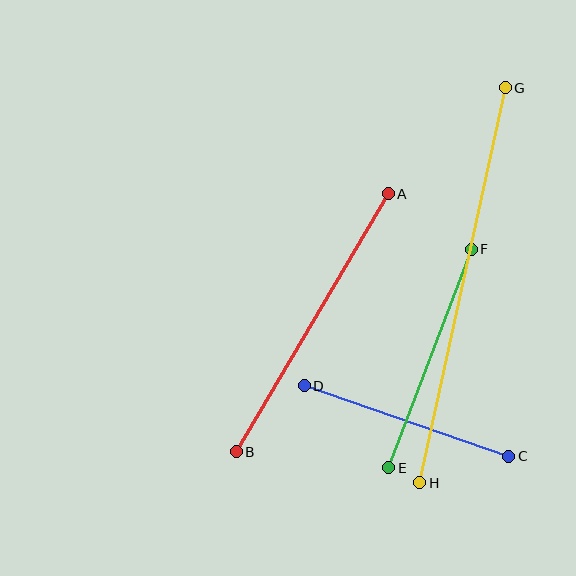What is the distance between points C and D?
The distance is approximately 216 pixels.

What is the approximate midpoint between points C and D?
The midpoint is at approximately (407, 421) pixels.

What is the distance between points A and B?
The distance is approximately 299 pixels.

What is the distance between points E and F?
The distance is approximately 234 pixels.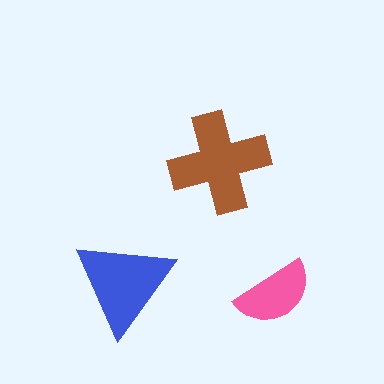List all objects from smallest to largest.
The pink semicircle, the blue triangle, the brown cross.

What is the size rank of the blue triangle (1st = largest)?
2nd.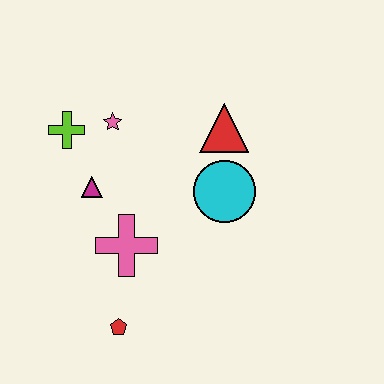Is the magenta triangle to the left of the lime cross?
No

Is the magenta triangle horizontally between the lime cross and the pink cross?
Yes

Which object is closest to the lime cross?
The pink star is closest to the lime cross.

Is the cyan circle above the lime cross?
No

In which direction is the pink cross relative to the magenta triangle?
The pink cross is below the magenta triangle.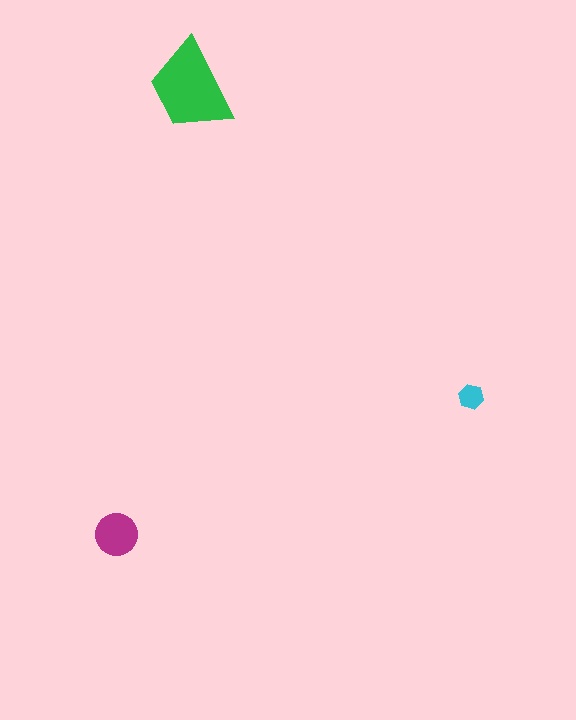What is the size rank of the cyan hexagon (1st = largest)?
3rd.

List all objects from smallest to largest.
The cyan hexagon, the magenta circle, the green trapezoid.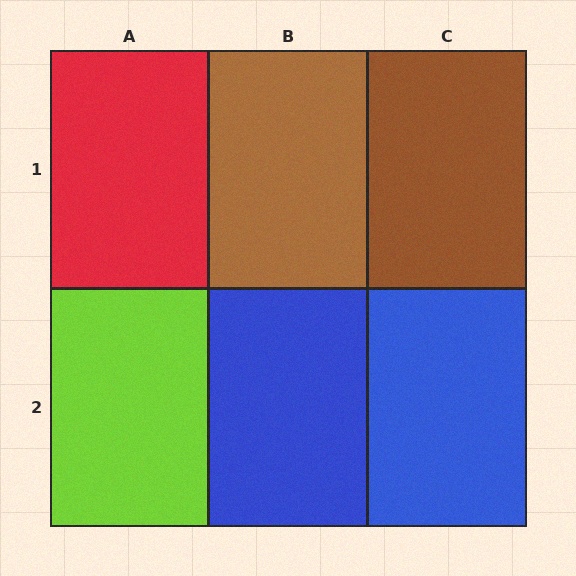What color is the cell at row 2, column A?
Lime.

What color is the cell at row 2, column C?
Blue.